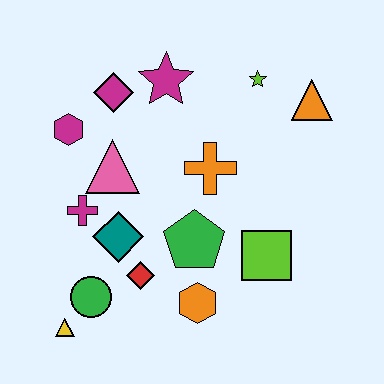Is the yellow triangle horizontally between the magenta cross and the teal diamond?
No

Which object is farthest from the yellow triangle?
The orange triangle is farthest from the yellow triangle.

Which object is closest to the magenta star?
The magenta diamond is closest to the magenta star.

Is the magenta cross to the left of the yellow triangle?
No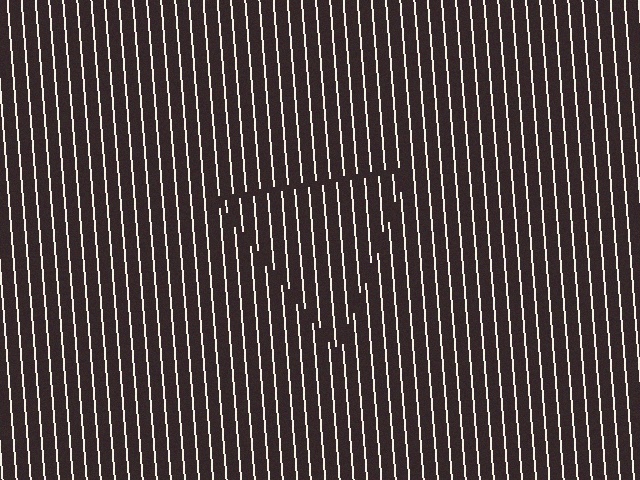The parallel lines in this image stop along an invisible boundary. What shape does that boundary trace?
An illusory triangle. The interior of the shape contains the same grating, shifted by half a period — the contour is defined by the phase discontinuity where line-ends from the inner and outer gratings abut.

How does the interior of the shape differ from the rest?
The interior of the shape contains the same grating, shifted by half a period — the contour is defined by the phase discontinuity where line-ends from the inner and outer gratings abut.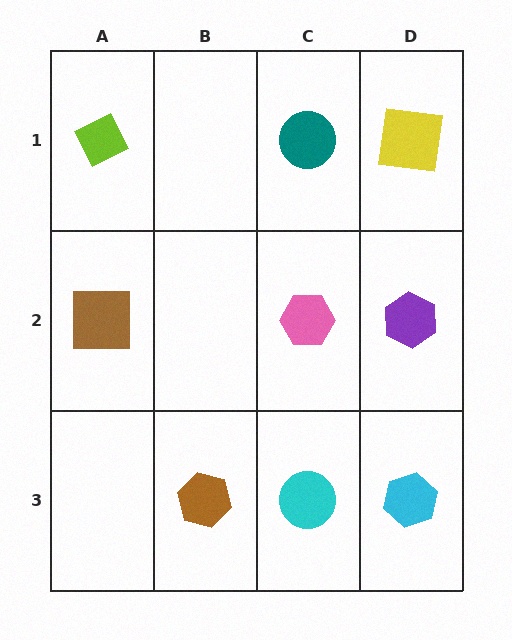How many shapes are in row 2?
3 shapes.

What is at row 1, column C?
A teal circle.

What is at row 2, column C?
A pink hexagon.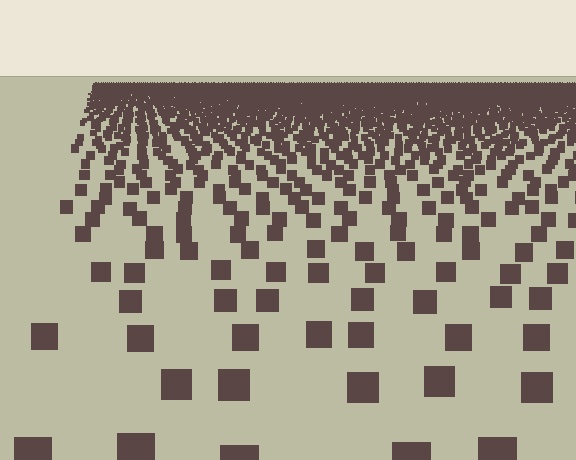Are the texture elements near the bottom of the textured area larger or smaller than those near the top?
Larger. Near the bottom, elements are closer to the viewer and appear at a bigger on-screen size.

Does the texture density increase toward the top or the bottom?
Density increases toward the top.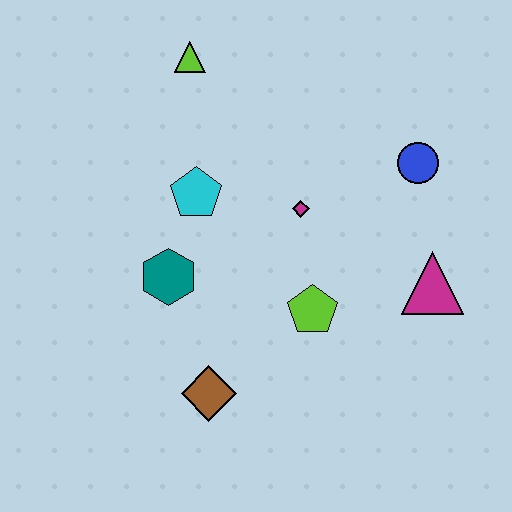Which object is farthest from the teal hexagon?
The blue circle is farthest from the teal hexagon.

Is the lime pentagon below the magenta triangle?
Yes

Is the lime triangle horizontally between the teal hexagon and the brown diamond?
Yes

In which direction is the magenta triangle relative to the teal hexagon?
The magenta triangle is to the right of the teal hexagon.